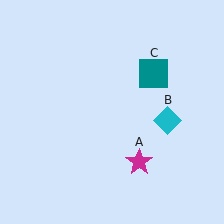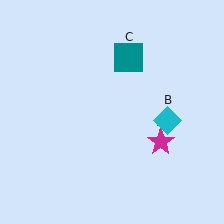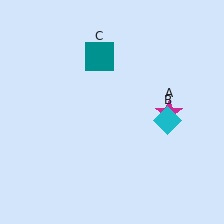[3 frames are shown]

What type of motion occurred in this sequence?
The magenta star (object A), teal square (object C) rotated counterclockwise around the center of the scene.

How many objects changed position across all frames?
2 objects changed position: magenta star (object A), teal square (object C).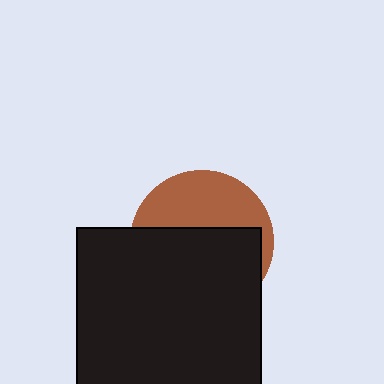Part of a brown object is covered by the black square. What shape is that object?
It is a circle.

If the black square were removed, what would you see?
You would see the complete brown circle.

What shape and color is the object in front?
The object in front is a black square.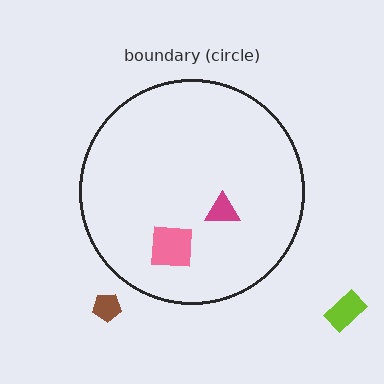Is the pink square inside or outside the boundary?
Inside.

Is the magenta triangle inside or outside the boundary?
Inside.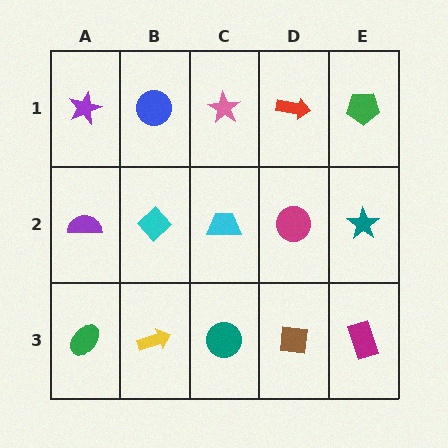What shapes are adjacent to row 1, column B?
A cyan diamond (row 2, column B), a purple star (row 1, column A), a pink star (row 1, column C).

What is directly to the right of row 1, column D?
A green pentagon.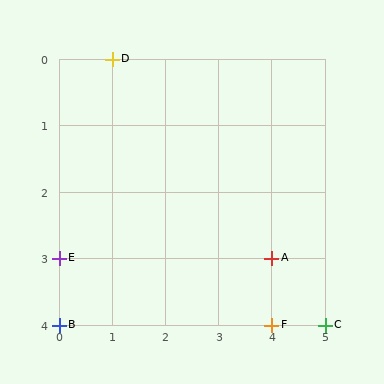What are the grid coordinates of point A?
Point A is at grid coordinates (4, 3).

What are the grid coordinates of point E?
Point E is at grid coordinates (0, 3).